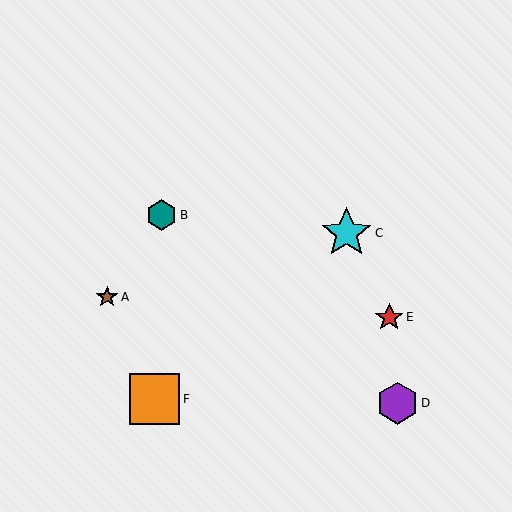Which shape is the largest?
The cyan star (labeled C) is the largest.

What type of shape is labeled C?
Shape C is a cyan star.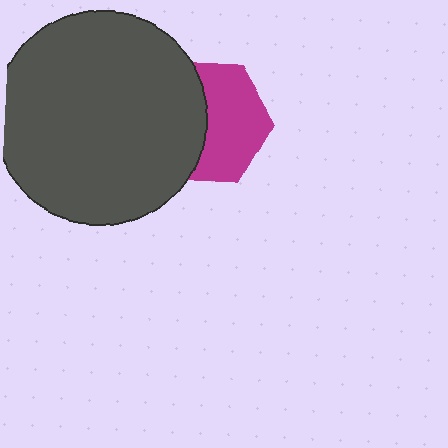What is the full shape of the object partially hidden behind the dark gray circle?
The partially hidden object is a magenta hexagon.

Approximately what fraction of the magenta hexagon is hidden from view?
Roughly 46% of the magenta hexagon is hidden behind the dark gray circle.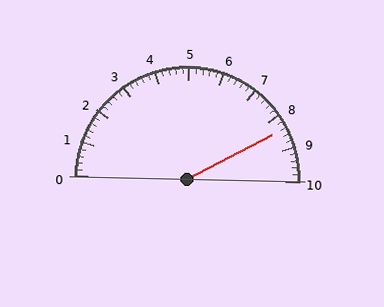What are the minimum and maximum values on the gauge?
The gauge ranges from 0 to 10.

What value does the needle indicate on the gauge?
The needle indicates approximately 8.4.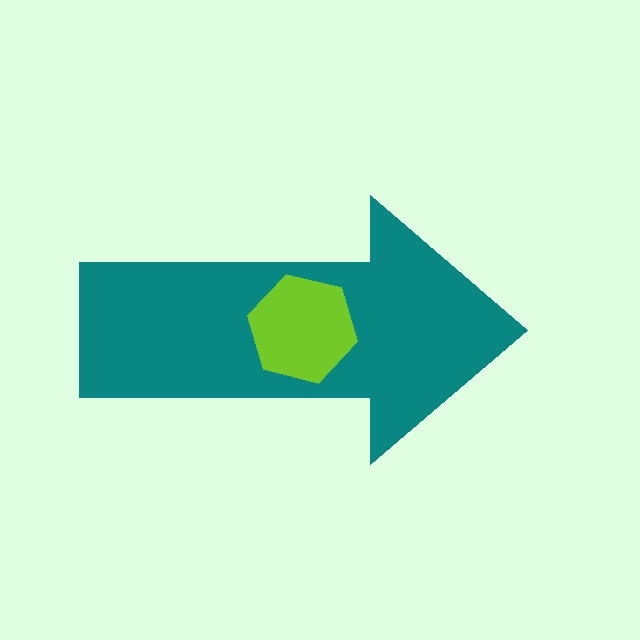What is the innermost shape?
The lime hexagon.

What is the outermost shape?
The teal arrow.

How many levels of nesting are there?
2.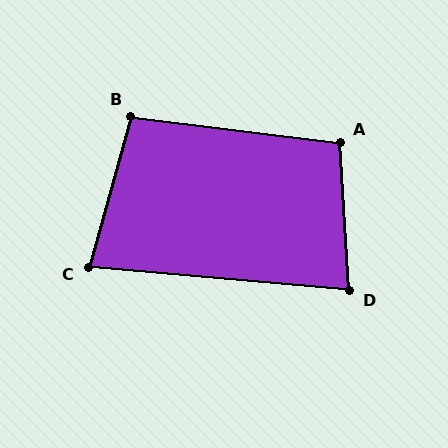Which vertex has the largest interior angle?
A, at approximately 100 degrees.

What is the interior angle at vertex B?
Approximately 99 degrees (obtuse).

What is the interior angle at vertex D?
Approximately 81 degrees (acute).